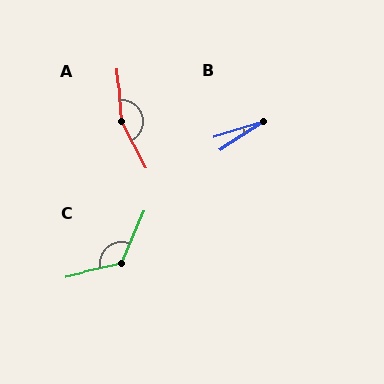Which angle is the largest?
A, at approximately 156 degrees.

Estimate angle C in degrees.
Approximately 125 degrees.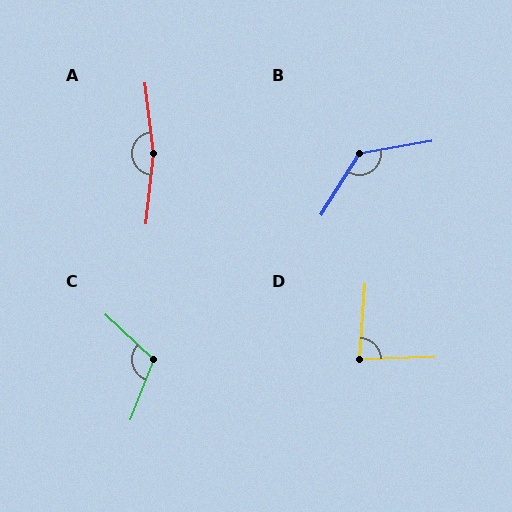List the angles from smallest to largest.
D (84°), C (113°), B (132°), A (168°).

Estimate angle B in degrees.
Approximately 132 degrees.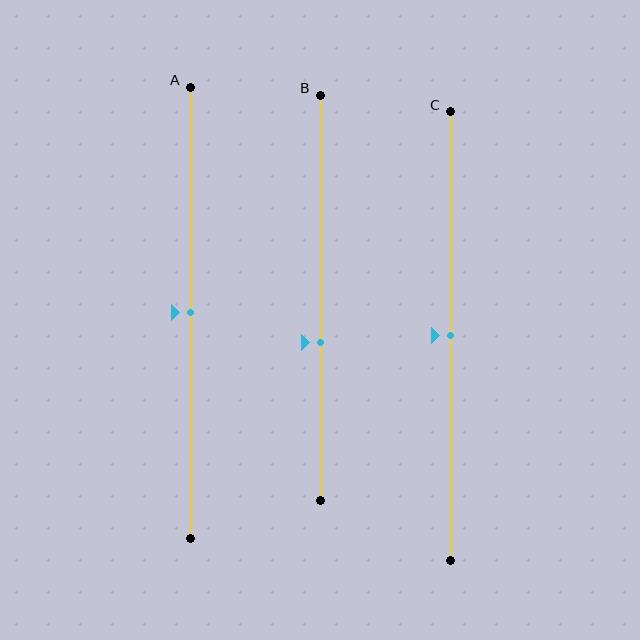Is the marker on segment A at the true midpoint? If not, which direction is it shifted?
Yes, the marker on segment A is at the true midpoint.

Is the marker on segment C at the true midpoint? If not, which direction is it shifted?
Yes, the marker on segment C is at the true midpoint.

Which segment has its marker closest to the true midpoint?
Segment A has its marker closest to the true midpoint.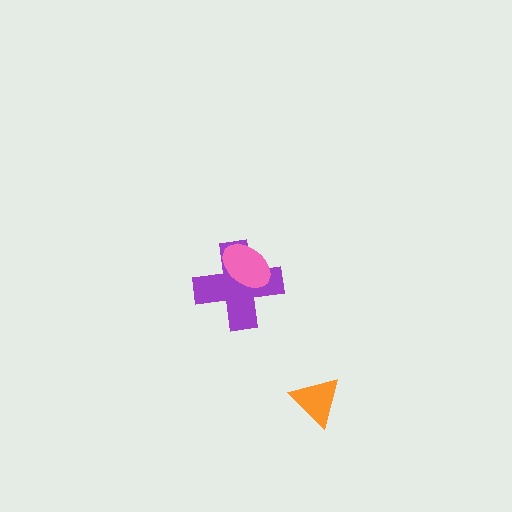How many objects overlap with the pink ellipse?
1 object overlaps with the pink ellipse.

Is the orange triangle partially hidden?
No, no other shape covers it.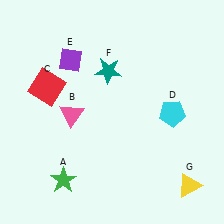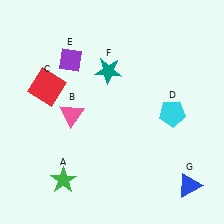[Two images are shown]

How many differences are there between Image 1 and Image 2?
There is 1 difference between the two images.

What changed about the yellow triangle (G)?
In Image 1, G is yellow. In Image 2, it changed to blue.